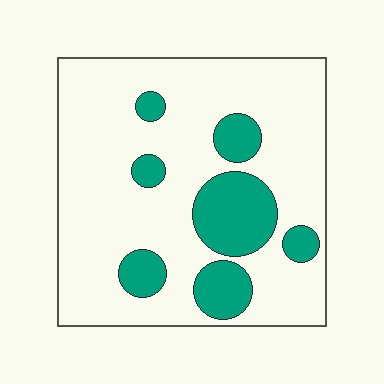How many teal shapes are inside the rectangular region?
7.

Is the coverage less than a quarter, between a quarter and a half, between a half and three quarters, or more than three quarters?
Less than a quarter.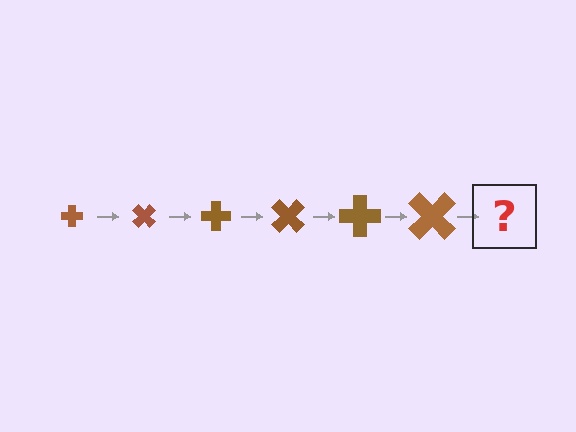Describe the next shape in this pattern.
It should be a cross, larger than the previous one and rotated 270 degrees from the start.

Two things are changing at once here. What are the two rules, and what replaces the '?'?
The two rules are that the cross grows larger each step and it rotates 45 degrees each step. The '?' should be a cross, larger than the previous one and rotated 270 degrees from the start.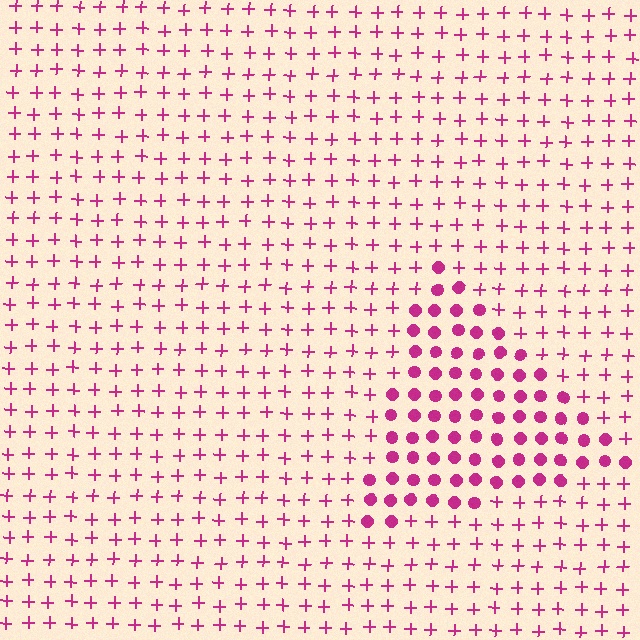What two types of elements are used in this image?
The image uses circles inside the triangle region and plus signs outside it.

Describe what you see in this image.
The image is filled with small magenta elements arranged in a uniform grid. A triangle-shaped region contains circles, while the surrounding area contains plus signs. The boundary is defined purely by the change in element shape.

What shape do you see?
I see a triangle.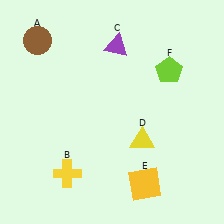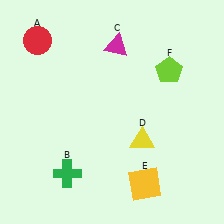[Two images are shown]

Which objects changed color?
A changed from brown to red. B changed from yellow to green. C changed from purple to magenta.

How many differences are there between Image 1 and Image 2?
There are 3 differences between the two images.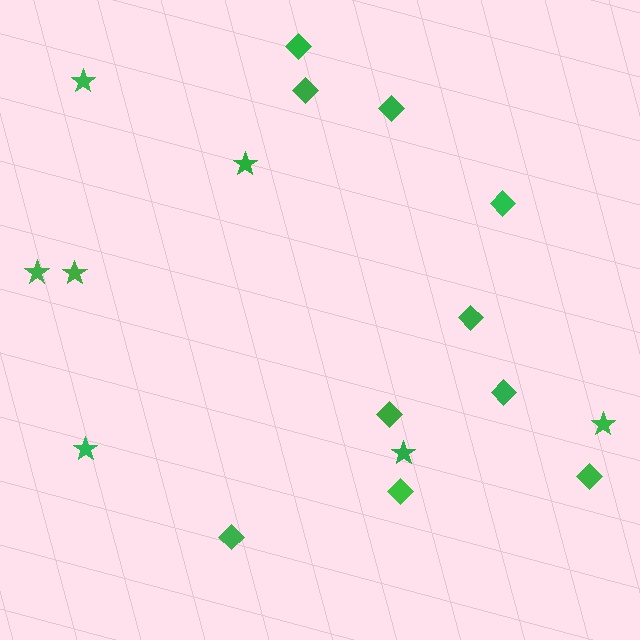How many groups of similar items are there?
There are 2 groups: one group of diamonds (10) and one group of stars (7).